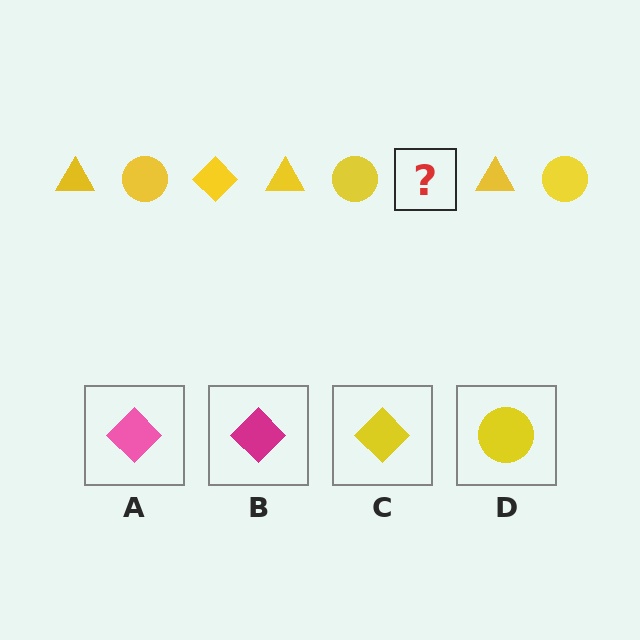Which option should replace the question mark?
Option C.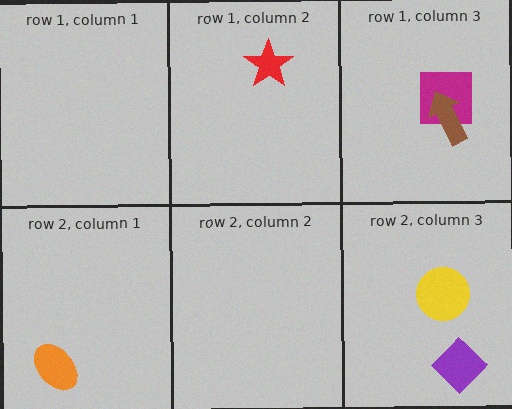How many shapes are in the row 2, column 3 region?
2.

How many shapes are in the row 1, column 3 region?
2.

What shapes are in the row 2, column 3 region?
The yellow circle, the purple diamond.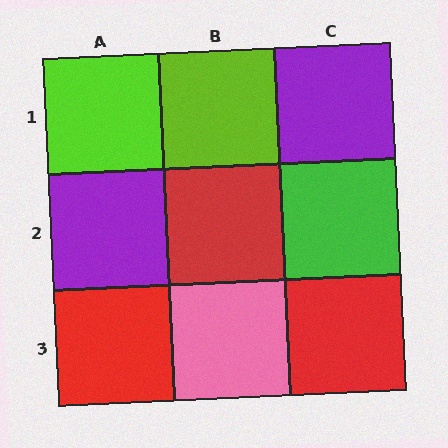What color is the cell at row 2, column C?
Green.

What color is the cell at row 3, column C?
Red.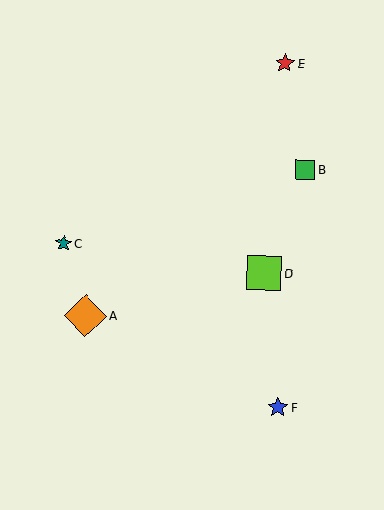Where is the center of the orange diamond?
The center of the orange diamond is at (85, 316).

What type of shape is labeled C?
Shape C is a teal star.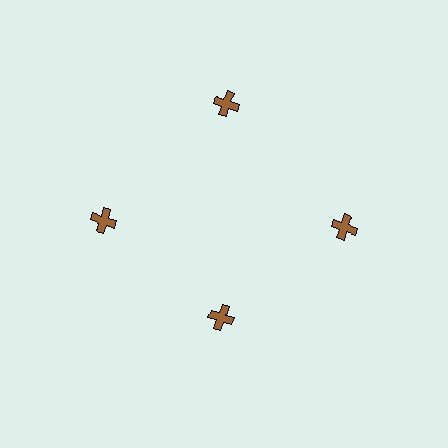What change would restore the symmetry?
The symmetry would be restored by moving it outward, back onto the ring so that all 4 crosses sit at equal angles and equal distance from the center.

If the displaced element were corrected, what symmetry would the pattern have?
It would have 4-fold rotational symmetry — the pattern would map onto itself every 90 degrees.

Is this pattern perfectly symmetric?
No. The 4 brown crosses are arranged in a ring, but one element near the 6 o'clock position is pulled inward toward the center, breaking the 4-fold rotational symmetry.